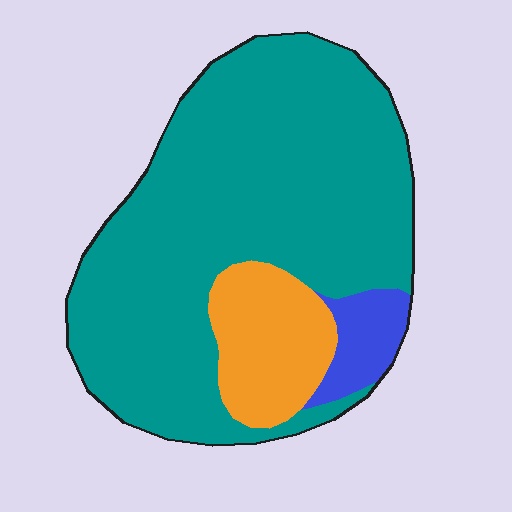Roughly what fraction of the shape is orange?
Orange takes up about one sixth (1/6) of the shape.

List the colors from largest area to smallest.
From largest to smallest: teal, orange, blue.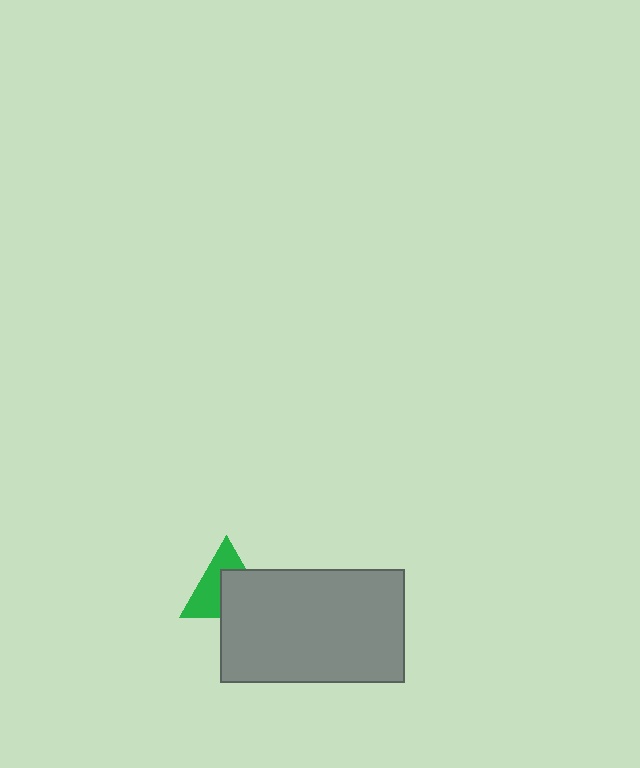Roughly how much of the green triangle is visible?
About half of it is visible (roughly 50%).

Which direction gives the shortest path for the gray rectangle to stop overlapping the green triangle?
Moving toward the lower-right gives the shortest separation.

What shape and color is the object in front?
The object in front is a gray rectangle.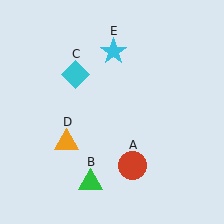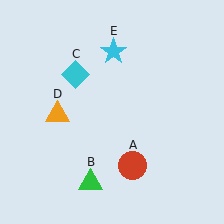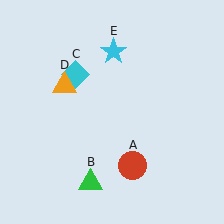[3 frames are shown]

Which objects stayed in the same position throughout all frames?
Red circle (object A) and green triangle (object B) and cyan diamond (object C) and cyan star (object E) remained stationary.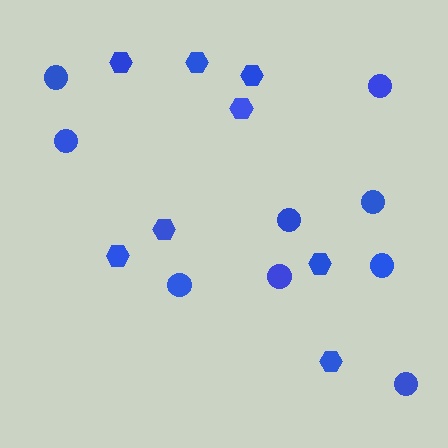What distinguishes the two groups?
There are 2 groups: one group of hexagons (8) and one group of circles (9).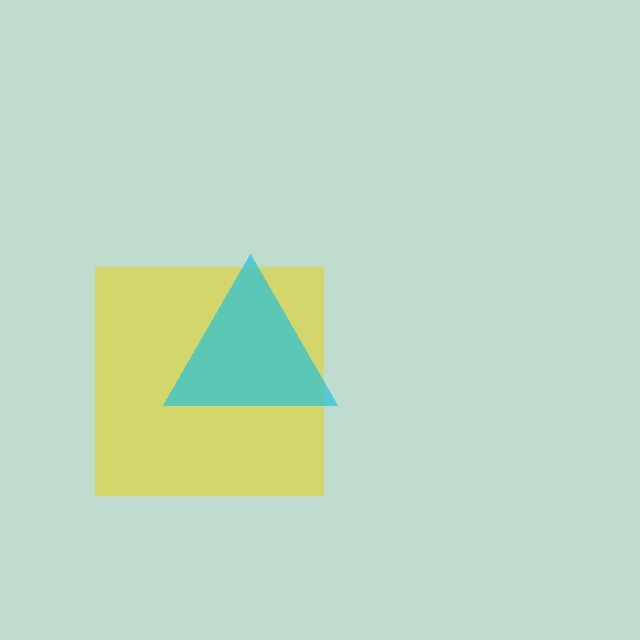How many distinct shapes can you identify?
There are 2 distinct shapes: a yellow square, a cyan triangle.